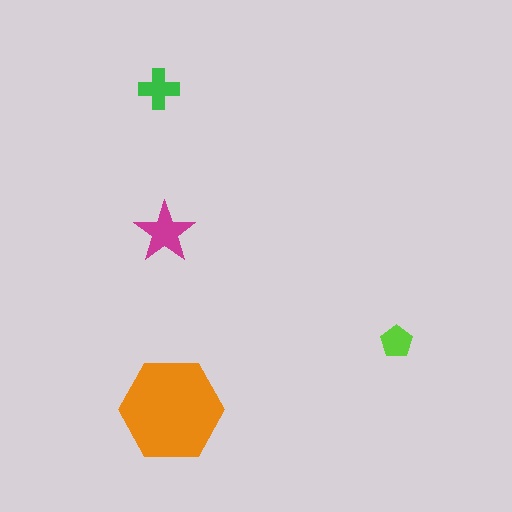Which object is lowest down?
The orange hexagon is bottommost.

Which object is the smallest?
The lime pentagon.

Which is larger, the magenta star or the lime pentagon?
The magenta star.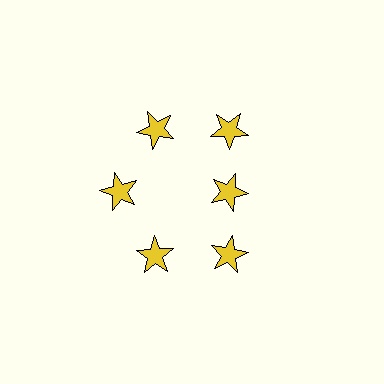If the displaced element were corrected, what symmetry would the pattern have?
It would have 6-fold rotational symmetry — the pattern would map onto itself every 60 degrees.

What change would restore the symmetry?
The symmetry would be restored by moving it outward, back onto the ring so that all 6 stars sit at equal angles and equal distance from the center.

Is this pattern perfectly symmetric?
No. The 6 yellow stars are arranged in a ring, but one element near the 3 o'clock position is pulled inward toward the center, breaking the 6-fold rotational symmetry.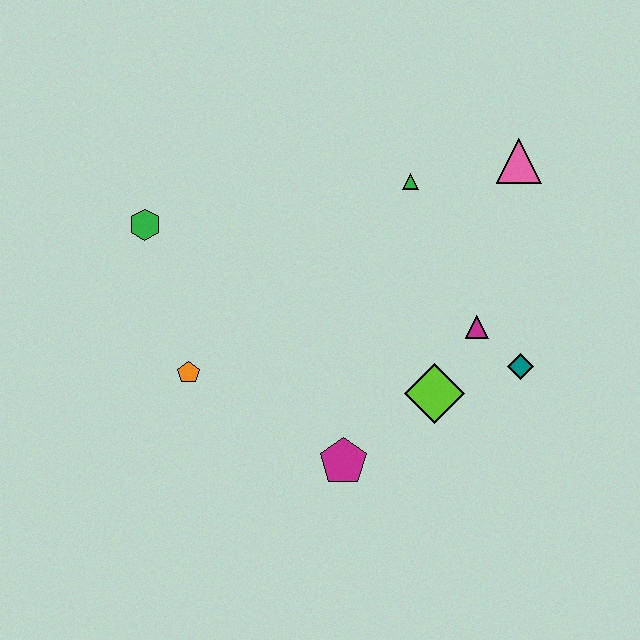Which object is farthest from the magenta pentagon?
The pink triangle is farthest from the magenta pentagon.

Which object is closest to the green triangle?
The pink triangle is closest to the green triangle.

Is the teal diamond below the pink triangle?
Yes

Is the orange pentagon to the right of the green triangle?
No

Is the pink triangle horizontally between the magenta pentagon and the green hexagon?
No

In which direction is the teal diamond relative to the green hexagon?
The teal diamond is to the right of the green hexagon.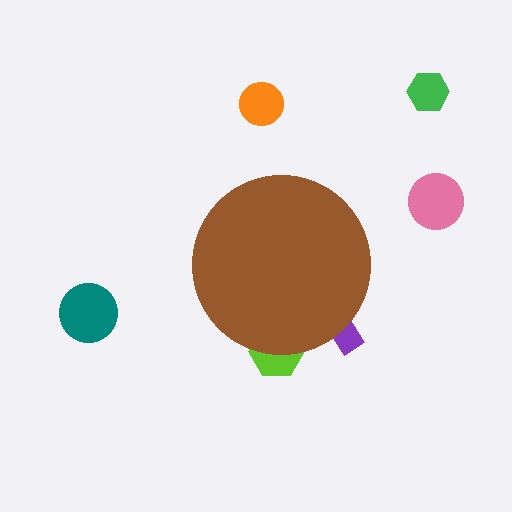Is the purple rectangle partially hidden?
Yes, the purple rectangle is partially hidden behind the brown circle.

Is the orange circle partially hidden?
No, the orange circle is fully visible.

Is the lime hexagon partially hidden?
Yes, the lime hexagon is partially hidden behind the brown circle.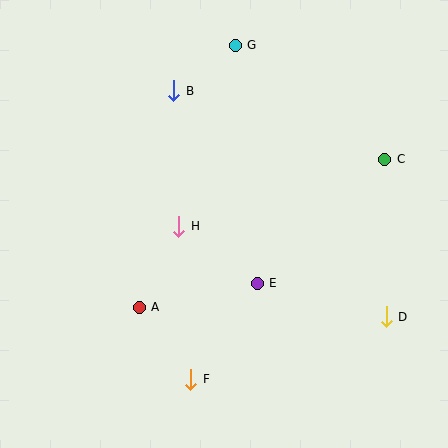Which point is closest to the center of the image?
Point H at (179, 226) is closest to the center.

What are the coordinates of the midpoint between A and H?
The midpoint between A and H is at (159, 267).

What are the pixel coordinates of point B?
Point B is at (174, 91).